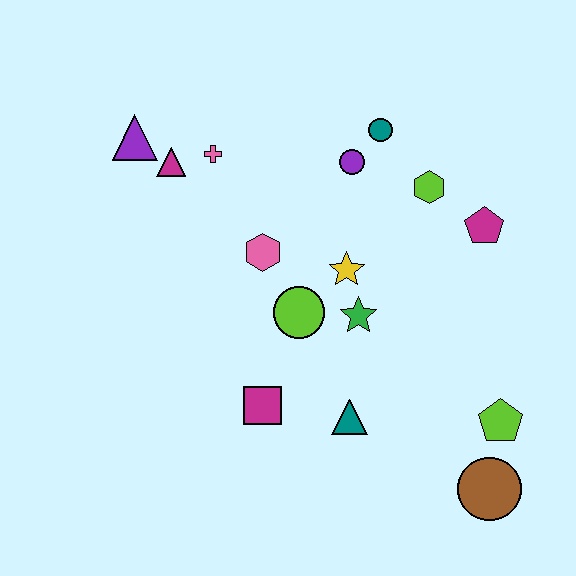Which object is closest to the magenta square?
The teal triangle is closest to the magenta square.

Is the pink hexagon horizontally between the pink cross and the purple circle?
Yes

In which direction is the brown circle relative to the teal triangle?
The brown circle is to the right of the teal triangle.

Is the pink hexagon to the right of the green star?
No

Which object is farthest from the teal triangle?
The purple triangle is farthest from the teal triangle.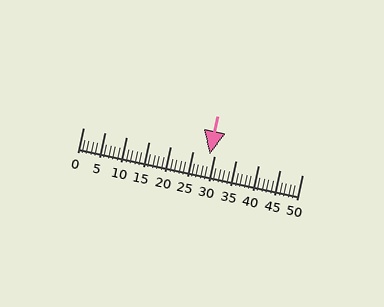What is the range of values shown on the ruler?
The ruler shows values from 0 to 50.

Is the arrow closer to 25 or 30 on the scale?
The arrow is closer to 30.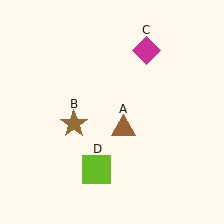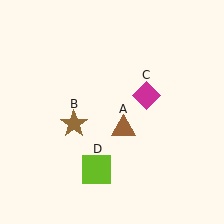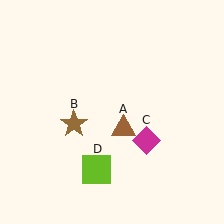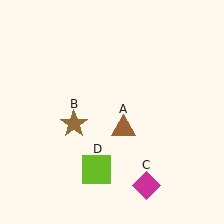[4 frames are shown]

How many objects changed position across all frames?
1 object changed position: magenta diamond (object C).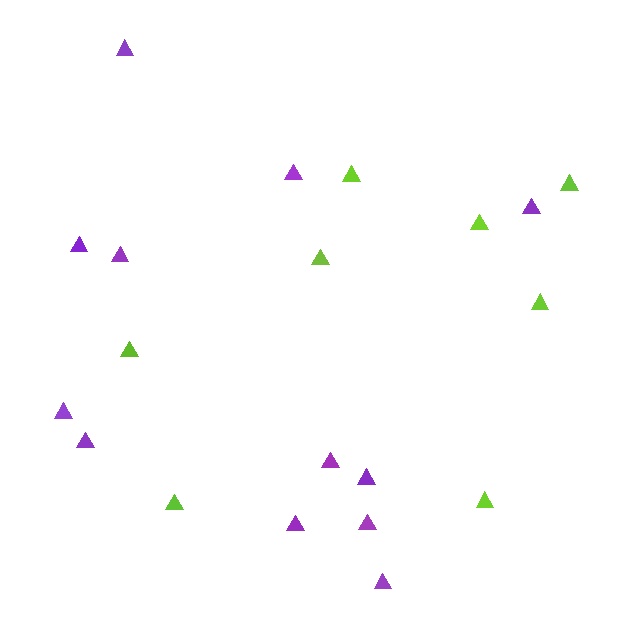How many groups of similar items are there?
There are 2 groups: one group of purple triangles (12) and one group of lime triangles (8).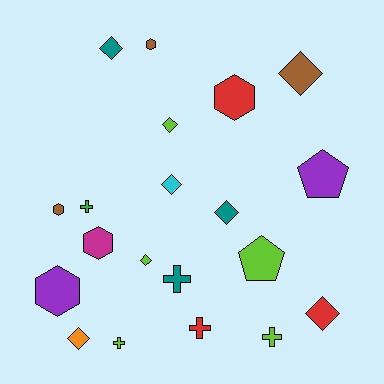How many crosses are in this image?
There are 5 crosses.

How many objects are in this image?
There are 20 objects.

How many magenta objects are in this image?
There is 1 magenta object.